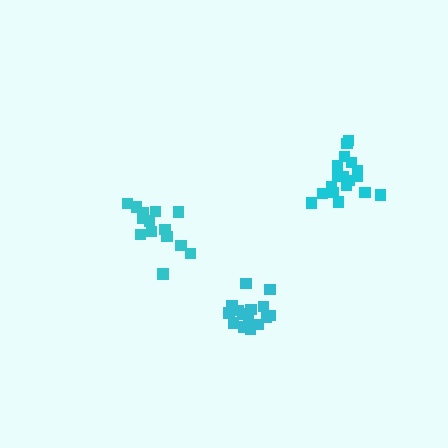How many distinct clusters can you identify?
There are 3 distinct clusters.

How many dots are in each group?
Group 1: 14 dots, Group 2: 15 dots, Group 3: 18 dots (47 total).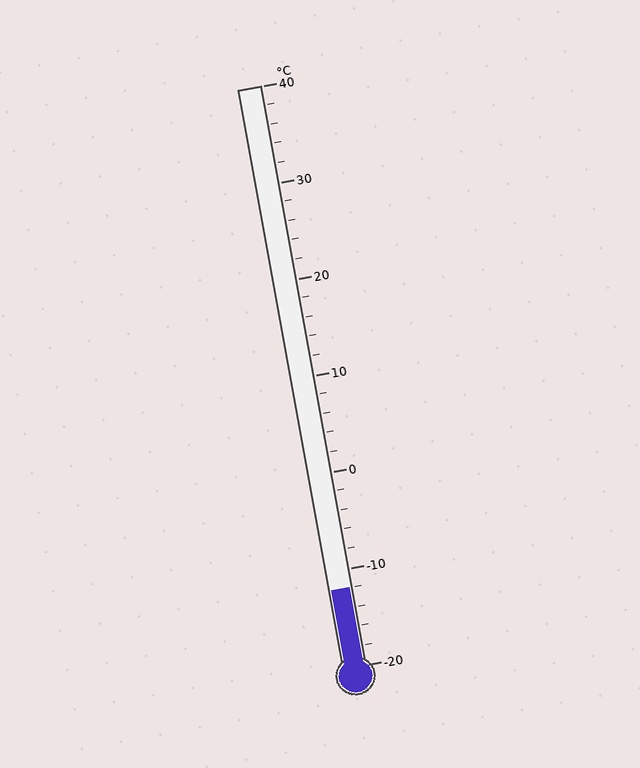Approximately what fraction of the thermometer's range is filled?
The thermometer is filled to approximately 15% of its range.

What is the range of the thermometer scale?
The thermometer scale ranges from -20°C to 40°C.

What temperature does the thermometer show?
The thermometer shows approximately -12°C.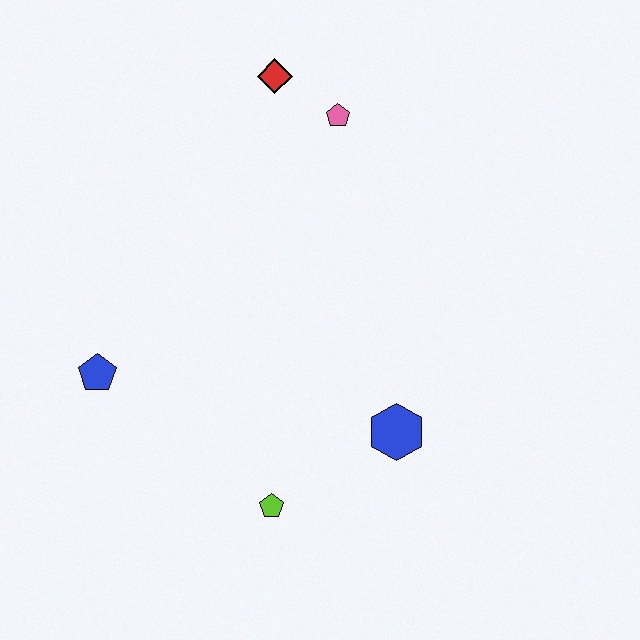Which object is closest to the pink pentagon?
The red diamond is closest to the pink pentagon.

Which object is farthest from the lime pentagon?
The red diamond is farthest from the lime pentagon.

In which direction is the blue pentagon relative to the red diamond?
The blue pentagon is below the red diamond.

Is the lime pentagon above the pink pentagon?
No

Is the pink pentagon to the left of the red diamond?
No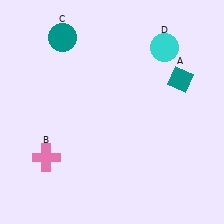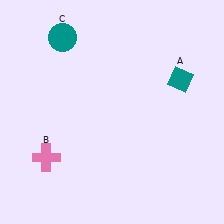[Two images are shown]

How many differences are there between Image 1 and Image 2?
There is 1 difference between the two images.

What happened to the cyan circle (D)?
The cyan circle (D) was removed in Image 2. It was in the top-right area of Image 1.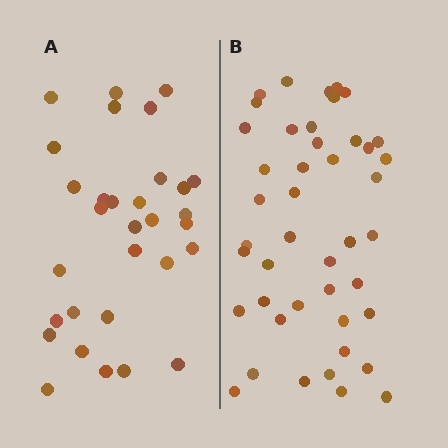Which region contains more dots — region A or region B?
Region B (the right region) has more dots.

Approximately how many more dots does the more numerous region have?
Region B has approximately 15 more dots than region A.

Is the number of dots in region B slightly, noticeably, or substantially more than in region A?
Region B has noticeably more, but not dramatically so. The ratio is roughly 1.4 to 1.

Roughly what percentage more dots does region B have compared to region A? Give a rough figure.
About 40% more.